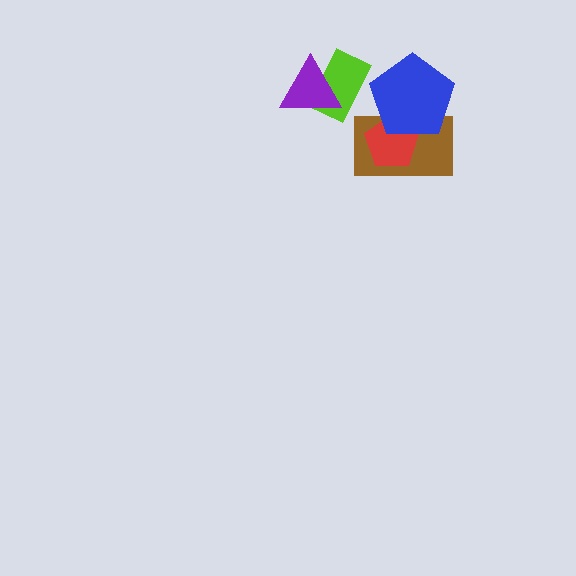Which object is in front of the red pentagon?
The blue pentagon is in front of the red pentagon.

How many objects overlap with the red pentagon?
2 objects overlap with the red pentagon.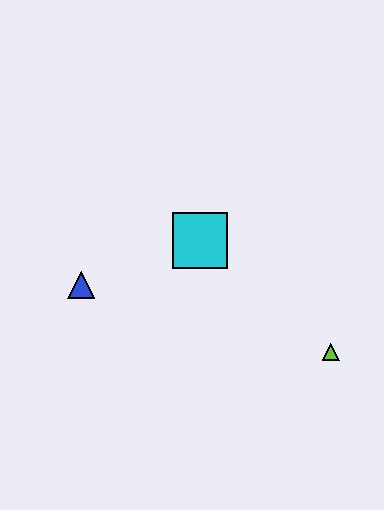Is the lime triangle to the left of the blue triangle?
No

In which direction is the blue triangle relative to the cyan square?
The blue triangle is to the left of the cyan square.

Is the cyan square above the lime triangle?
Yes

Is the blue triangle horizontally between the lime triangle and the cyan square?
No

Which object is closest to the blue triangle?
The cyan square is closest to the blue triangle.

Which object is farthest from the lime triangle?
The blue triangle is farthest from the lime triangle.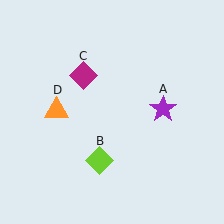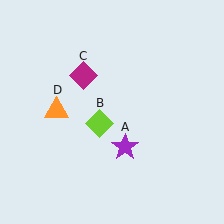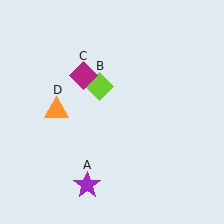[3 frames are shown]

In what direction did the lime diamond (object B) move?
The lime diamond (object B) moved up.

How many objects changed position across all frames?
2 objects changed position: purple star (object A), lime diamond (object B).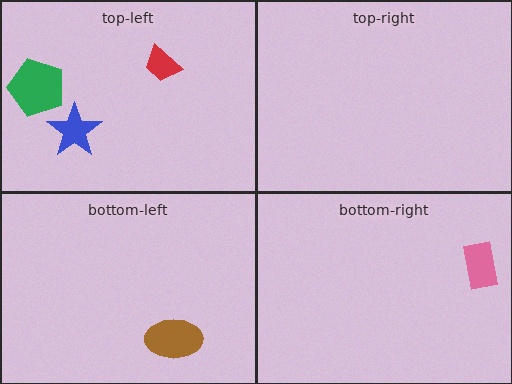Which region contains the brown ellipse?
The bottom-left region.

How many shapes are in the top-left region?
3.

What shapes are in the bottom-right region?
The pink rectangle.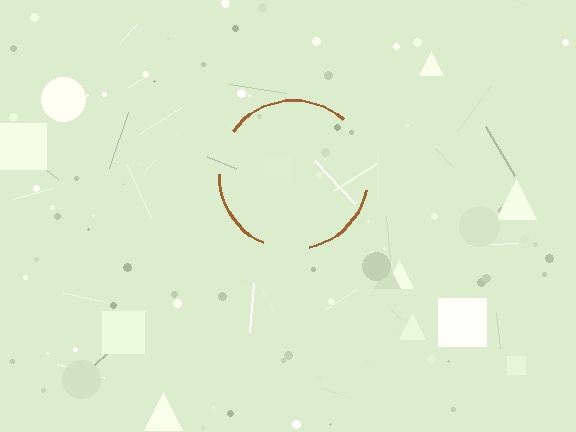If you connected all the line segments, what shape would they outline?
They would outline a circle.